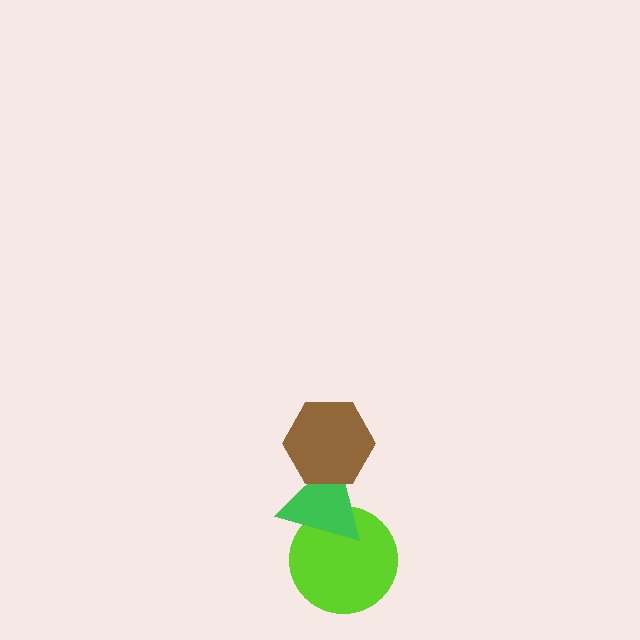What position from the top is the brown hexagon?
The brown hexagon is 1st from the top.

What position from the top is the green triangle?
The green triangle is 2nd from the top.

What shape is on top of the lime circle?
The green triangle is on top of the lime circle.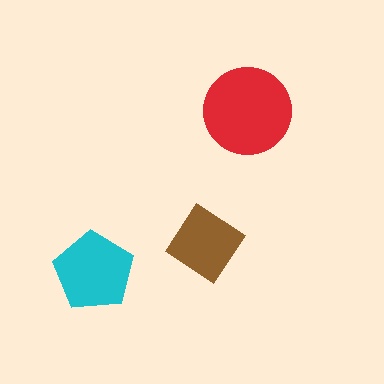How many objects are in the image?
There are 3 objects in the image.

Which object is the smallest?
The brown diamond.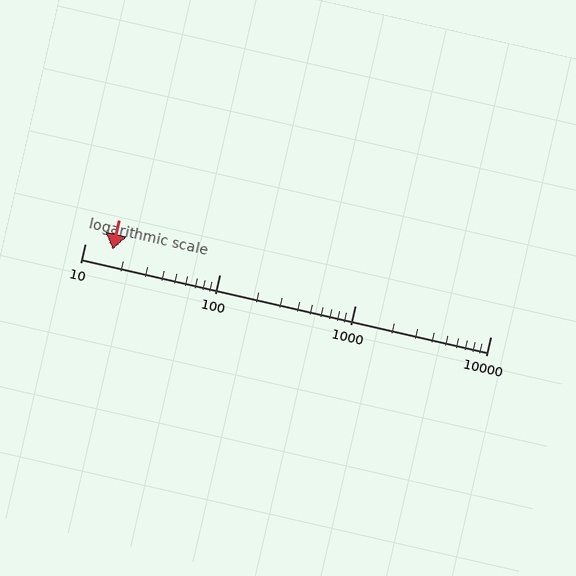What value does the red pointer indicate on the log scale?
The pointer indicates approximately 16.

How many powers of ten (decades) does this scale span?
The scale spans 3 decades, from 10 to 10000.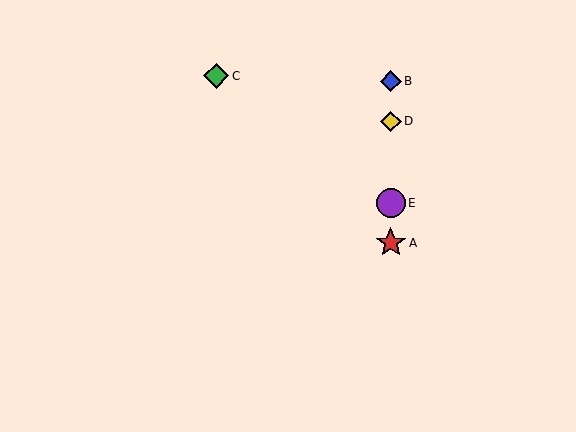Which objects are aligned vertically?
Objects A, B, D, E are aligned vertically.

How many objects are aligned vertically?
4 objects (A, B, D, E) are aligned vertically.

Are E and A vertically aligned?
Yes, both are at x≈391.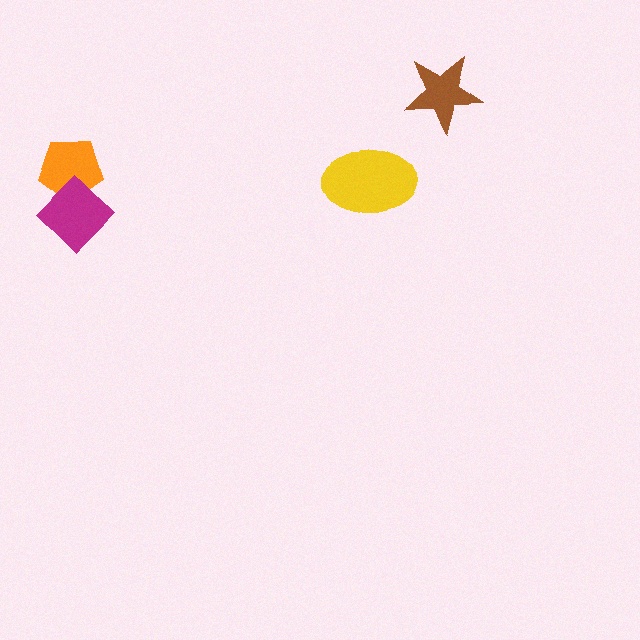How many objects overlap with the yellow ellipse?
0 objects overlap with the yellow ellipse.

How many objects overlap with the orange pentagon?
1 object overlaps with the orange pentagon.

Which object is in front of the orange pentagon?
The magenta diamond is in front of the orange pentagon.